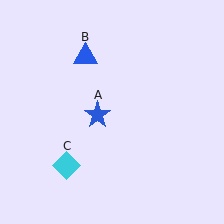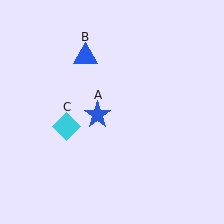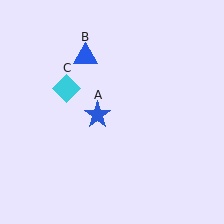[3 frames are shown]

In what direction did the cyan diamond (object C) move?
The cyan diamond (object C) moved up.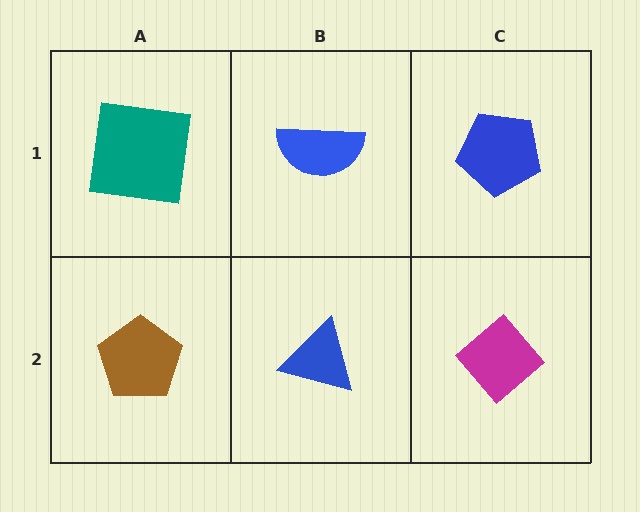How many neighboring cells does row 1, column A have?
2.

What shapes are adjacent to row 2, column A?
A teal square (row 1, column A), a blue triangle (row 2, column B).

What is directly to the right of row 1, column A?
A blue semicircle.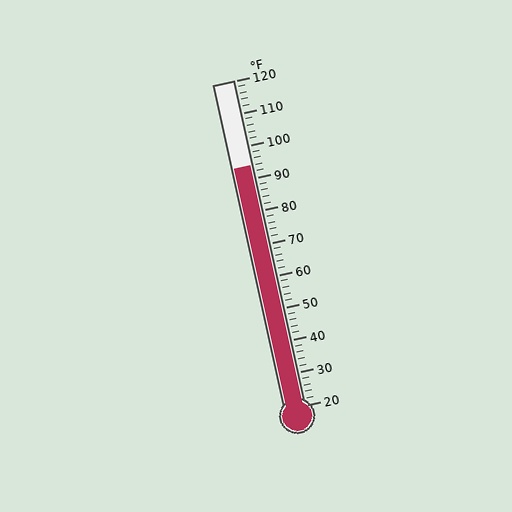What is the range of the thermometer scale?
The thermometer scale ranges from 20°F to 120°F.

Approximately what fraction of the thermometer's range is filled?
The thermometer is filled to approximately 75% of its range.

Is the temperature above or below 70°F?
The temperature is above 70°F.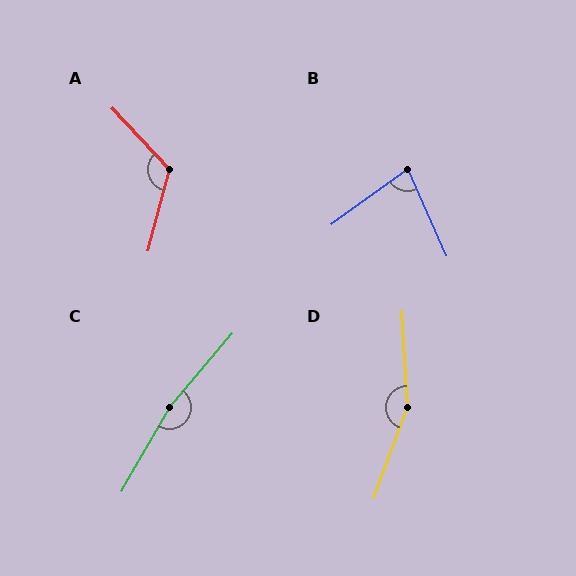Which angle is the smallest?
B, at approximately 78 degrees.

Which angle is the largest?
C, at approximately 169 degrees.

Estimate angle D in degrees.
Approximately 156 degrees.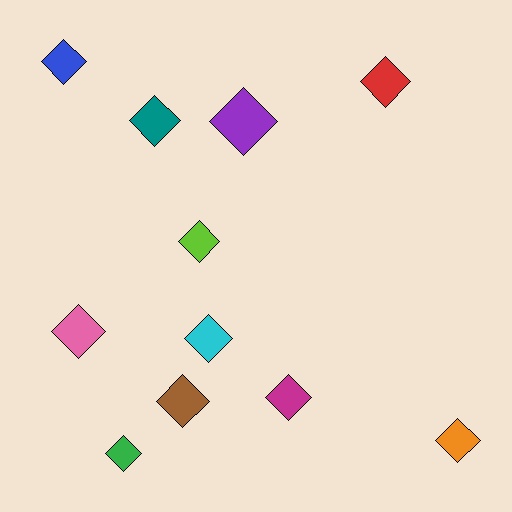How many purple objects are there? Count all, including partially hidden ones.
There is 1 purple object.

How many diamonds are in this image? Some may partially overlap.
There are 11 diamonds.